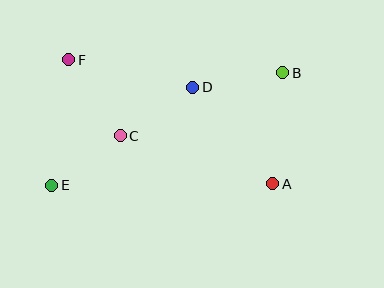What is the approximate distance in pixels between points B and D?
The distance between B and D is approximately 91 pixels.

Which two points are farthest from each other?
Points B and E are farthest from each other.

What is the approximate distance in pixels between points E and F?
The distance between E and F is approximately 127 pixels.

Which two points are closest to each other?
Points C and E are closest to each other.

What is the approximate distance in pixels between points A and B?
The distance between A and B is approximately 111 pixels.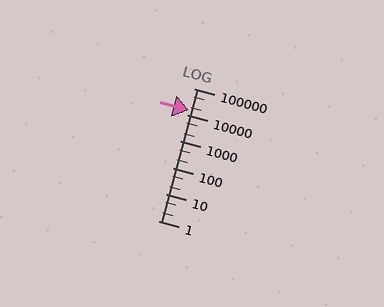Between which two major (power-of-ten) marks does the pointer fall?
The pointer is between 10000 and 100000.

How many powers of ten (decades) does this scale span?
The scale spans 5 decades, from 1 to 100000.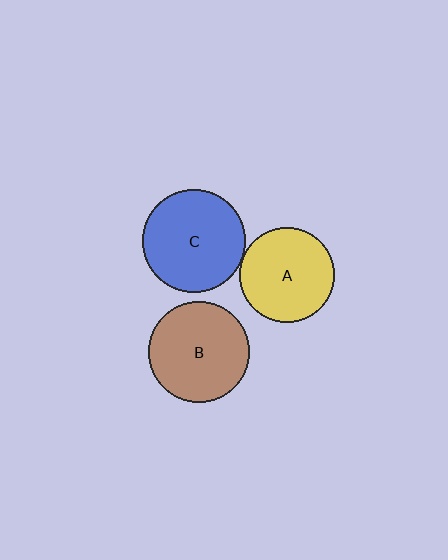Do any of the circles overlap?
No, none of the circles overlap.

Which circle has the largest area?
Circle C (blue).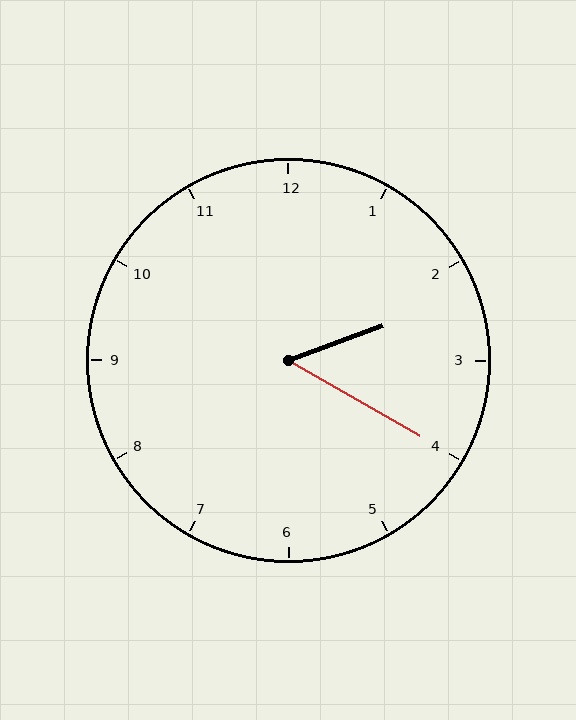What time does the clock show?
2:20.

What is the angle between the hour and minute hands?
Approximately 50 degrees.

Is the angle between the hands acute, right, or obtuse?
It is acute.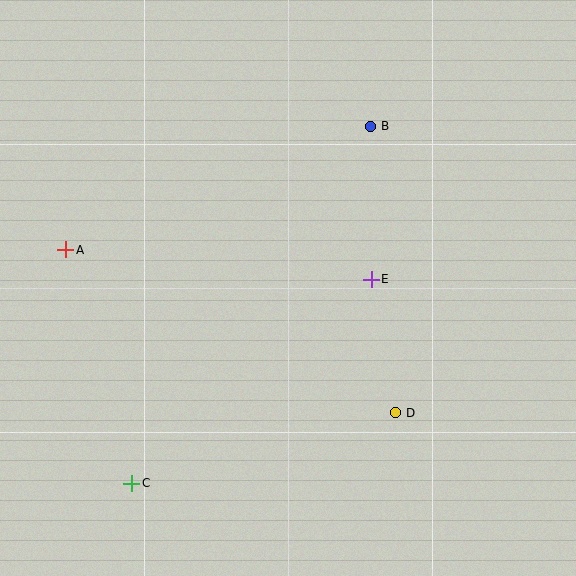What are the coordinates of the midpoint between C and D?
The midpoint between C and D is at (264, 448).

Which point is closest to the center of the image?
Point E at (371, 279) is closest to the center.